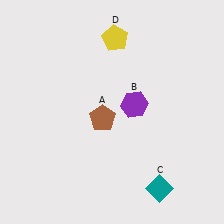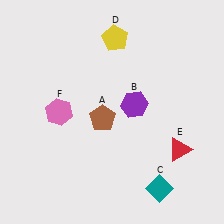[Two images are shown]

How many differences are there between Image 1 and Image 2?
There are 2 differences between the two images.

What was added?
A red triangle (E), a pink hexagon (F) were added in Image 2.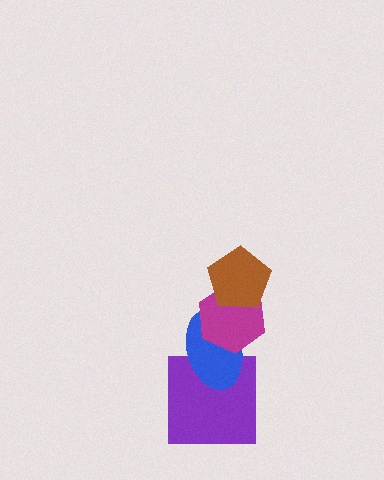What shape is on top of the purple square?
The blue ellipse is on top of the purple square.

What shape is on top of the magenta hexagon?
The brown pentagon is on top of the magenta hexagon.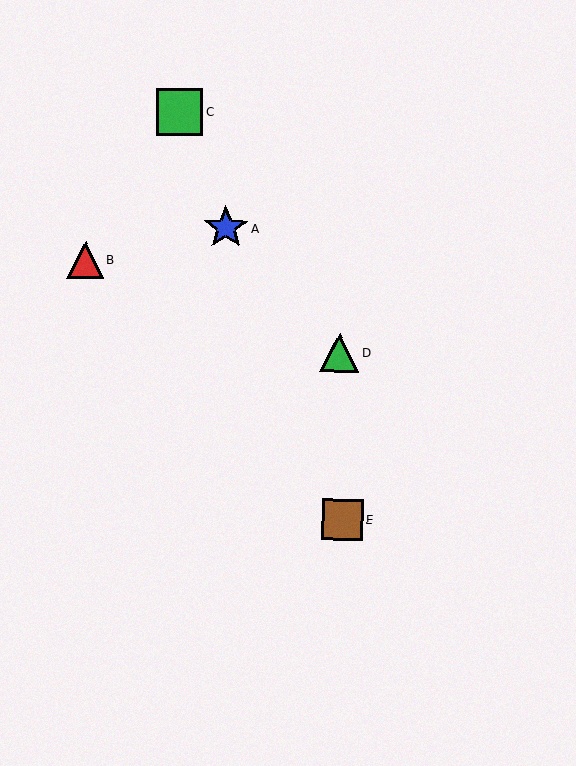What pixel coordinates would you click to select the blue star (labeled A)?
Click at (226, 228) to select the blue star A.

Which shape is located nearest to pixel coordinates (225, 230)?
The blue star (labeled A) at (226, 228) is nearest to that location.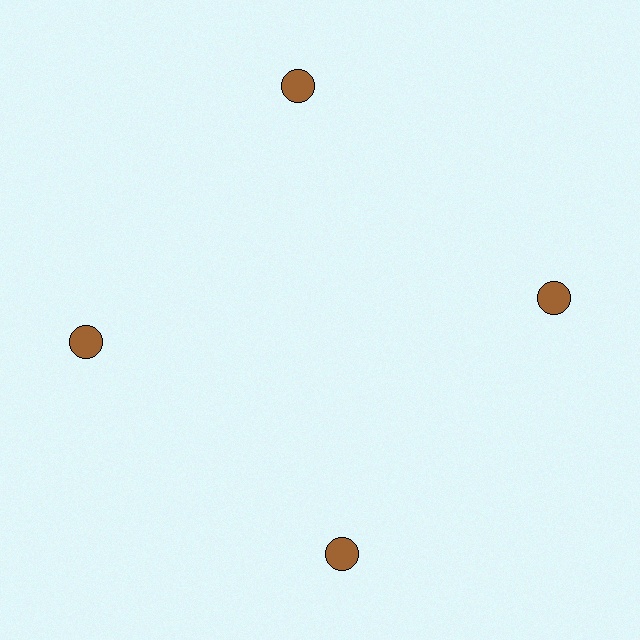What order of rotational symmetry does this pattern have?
This pattern has 4-fold rotational symmetry.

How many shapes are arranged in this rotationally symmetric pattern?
There are 4 shapes, arranged in 4 groups of 1.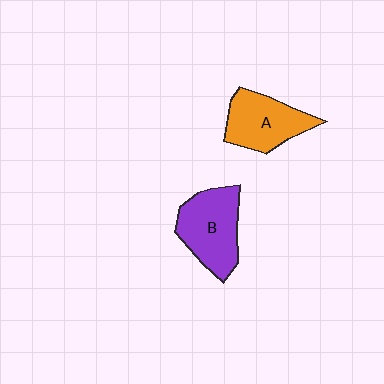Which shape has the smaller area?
Shape A (orange).